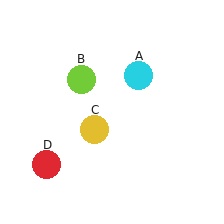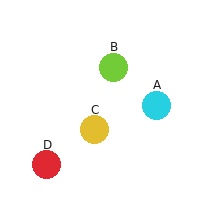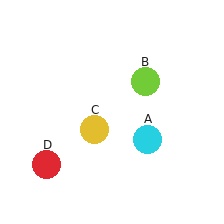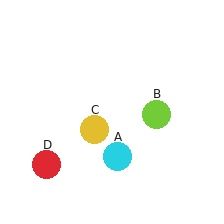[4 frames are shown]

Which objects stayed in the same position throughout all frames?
Yellow circle (object C) and red circle (object D) remained stationary.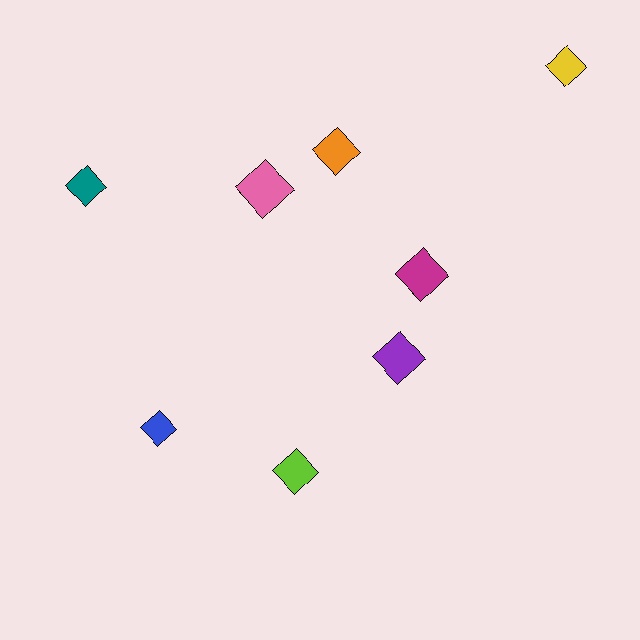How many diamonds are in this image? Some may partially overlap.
There are 8 diamonds.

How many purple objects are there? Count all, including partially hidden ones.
There is 1 purple object.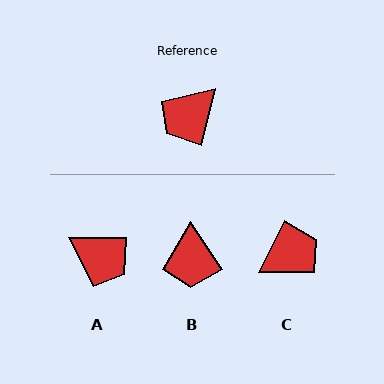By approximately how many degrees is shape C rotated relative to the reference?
Approximately 167 degrees counter-clockwise.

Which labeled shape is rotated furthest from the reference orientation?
C, about 167 degrees away.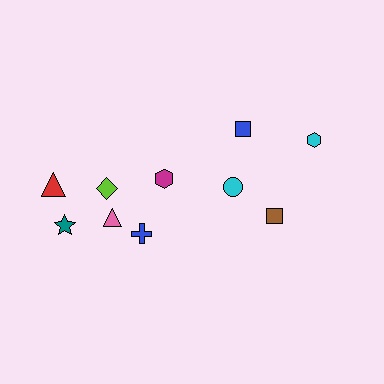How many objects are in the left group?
There are 6 objects.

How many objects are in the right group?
There are 4 objects.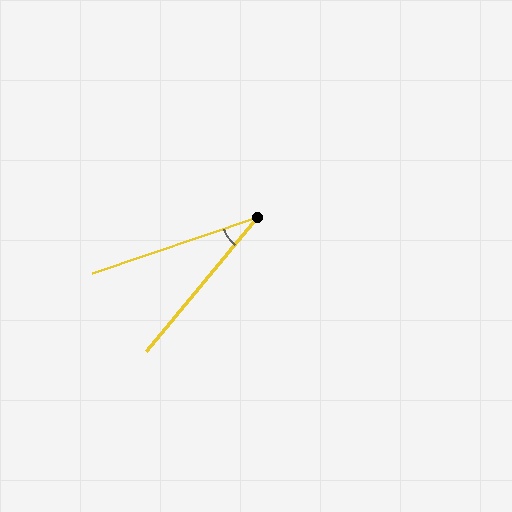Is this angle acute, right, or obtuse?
It is acute.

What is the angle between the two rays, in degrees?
Approximately 32 degrees.